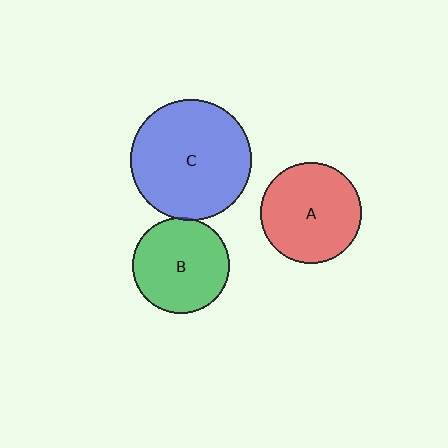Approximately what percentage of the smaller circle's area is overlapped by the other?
Approximately 5%.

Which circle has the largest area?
Circle C (blue).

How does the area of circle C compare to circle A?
Approximately 1.4 times.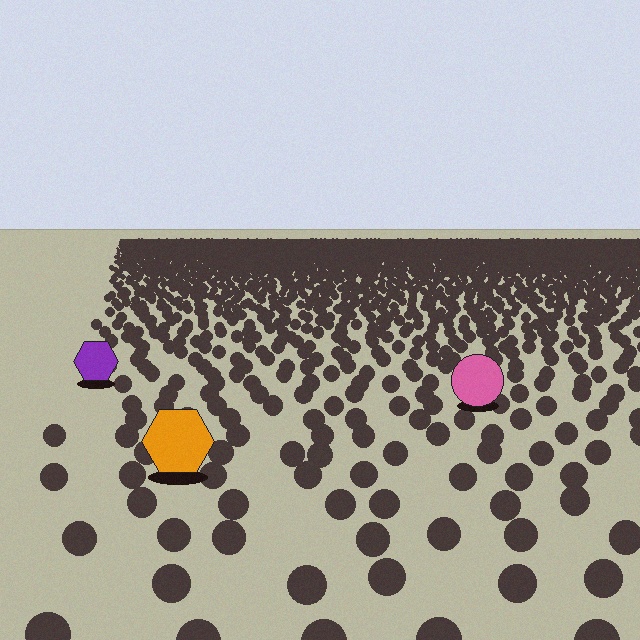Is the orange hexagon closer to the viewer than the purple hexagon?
Yes. The orange hexagon is closer — you can tell from the texture gradient: the ground texture is coarser near it.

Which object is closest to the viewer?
The orange hexagon is closest. The texture marks near it are larger and more spread out.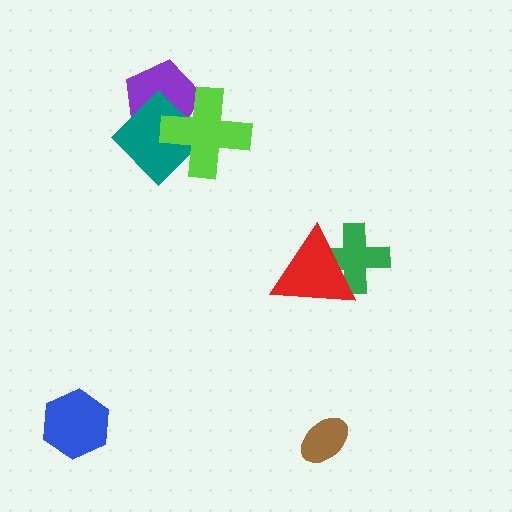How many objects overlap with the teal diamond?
2 objects overlap with the teal diamond.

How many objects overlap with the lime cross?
2 objects overlap with the lime cross.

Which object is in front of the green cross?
The red triangle is in front of the green cross.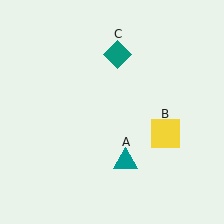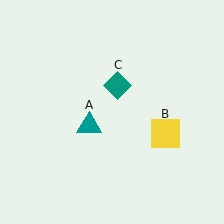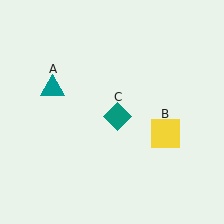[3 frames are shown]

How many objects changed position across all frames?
2 objects changed position: teal triangle (object A), teal diamond (object C).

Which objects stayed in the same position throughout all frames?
Yellow square (object B) remained stationary.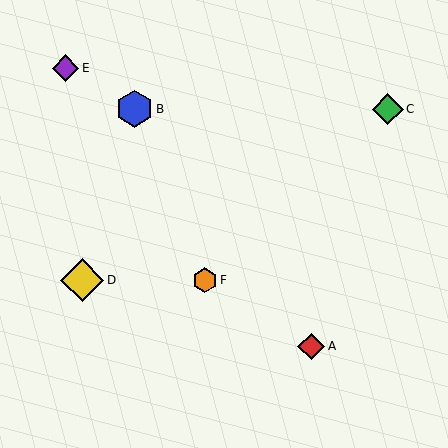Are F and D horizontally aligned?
Yes, both are at y≈280.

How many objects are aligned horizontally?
2 objects (D, F) are aligned horizontally.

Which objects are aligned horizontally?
Objects D, F are aligned horizontally.